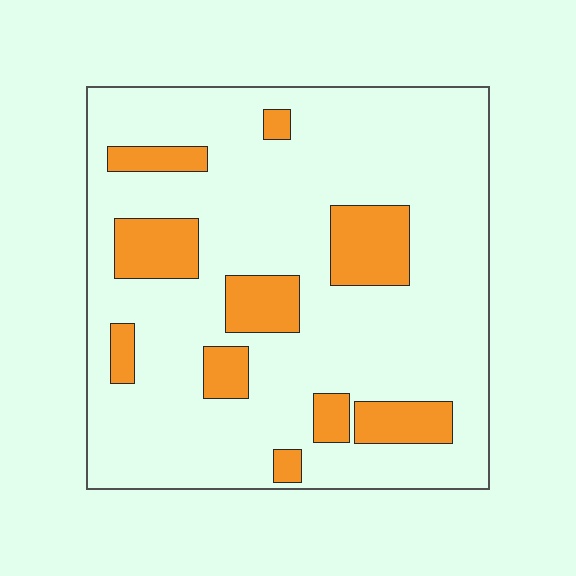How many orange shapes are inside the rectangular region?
10.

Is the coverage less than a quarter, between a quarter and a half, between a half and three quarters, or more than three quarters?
Less than a quarter.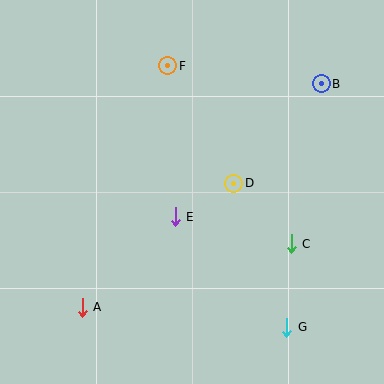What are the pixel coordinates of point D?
Point D is at (234, 183).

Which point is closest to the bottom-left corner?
Point A is closest to the bottom-left corner.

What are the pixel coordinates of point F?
Point F is at (168, 66).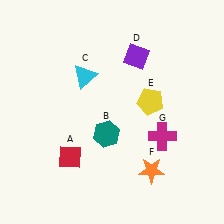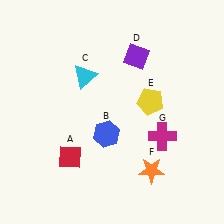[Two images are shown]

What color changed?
The hexagon (B) changed from teal in Image 1 to blue in Image 2.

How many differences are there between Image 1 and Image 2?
There is 1 difference between the two images.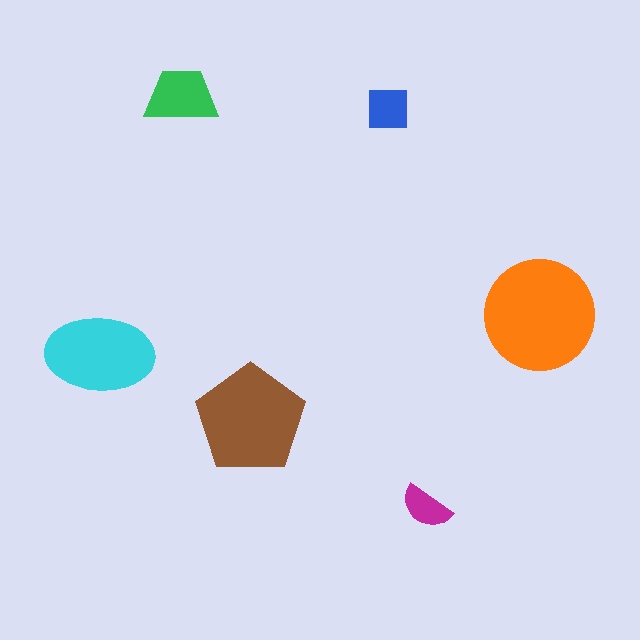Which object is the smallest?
The magenta semicircle.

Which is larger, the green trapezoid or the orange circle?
The orange circle.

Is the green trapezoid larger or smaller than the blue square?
Larger.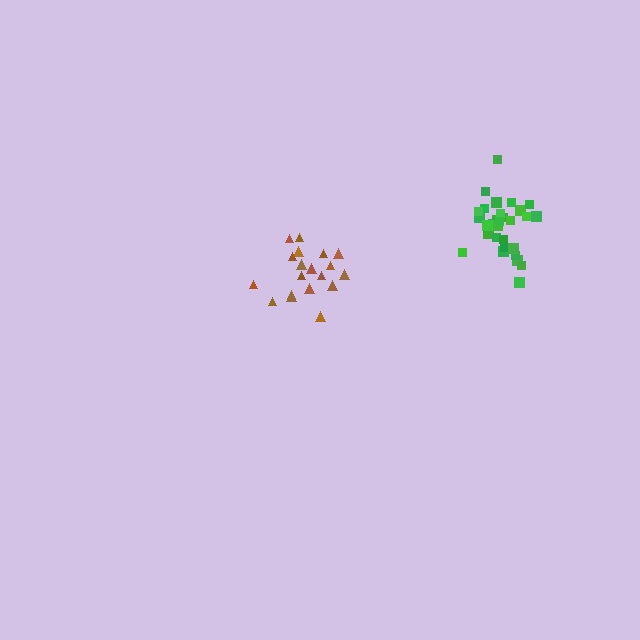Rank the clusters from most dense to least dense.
green, brown.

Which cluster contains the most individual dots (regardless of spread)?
Green (30).